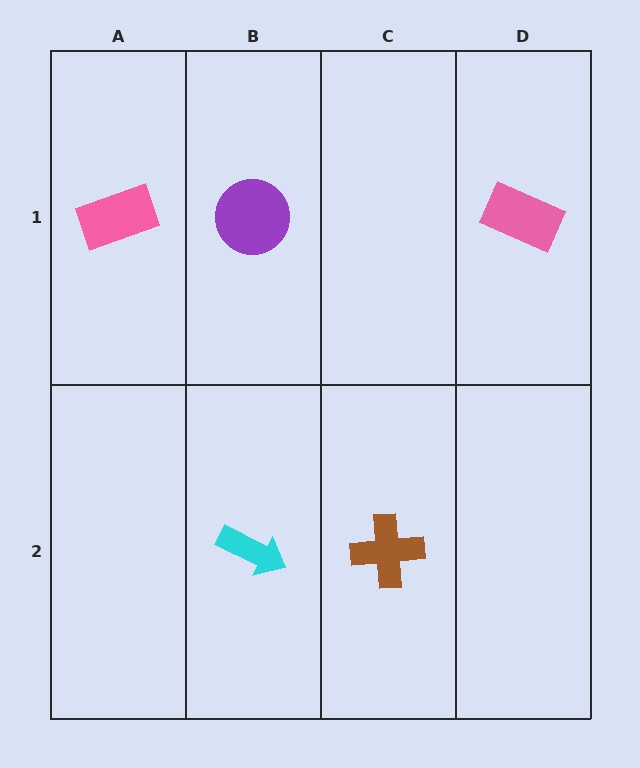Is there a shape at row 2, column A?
No, that cell is empty.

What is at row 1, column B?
A purple circle.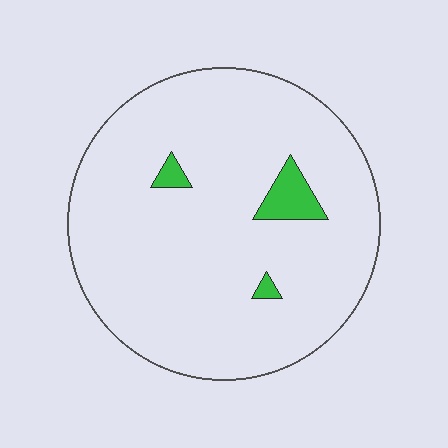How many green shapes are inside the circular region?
3.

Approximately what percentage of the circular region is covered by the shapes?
Approximately 5%.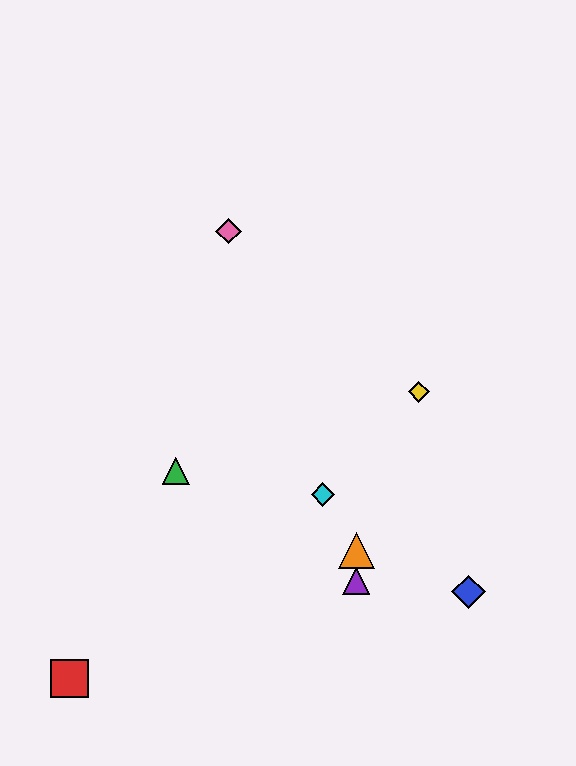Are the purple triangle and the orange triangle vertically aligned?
Yes, both are at x≈356.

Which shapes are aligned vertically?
The purple triangle, the orange triangle are aligned vertically.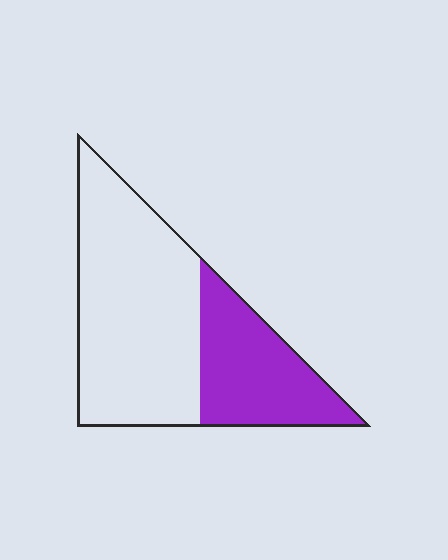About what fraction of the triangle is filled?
About one third (1/3).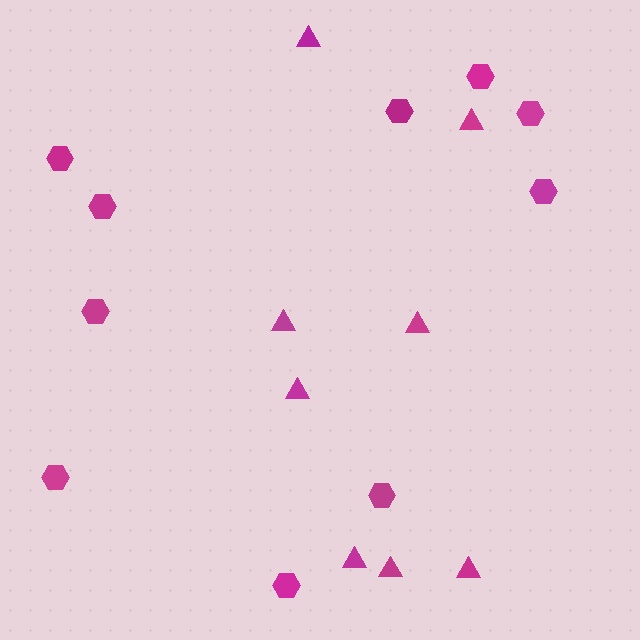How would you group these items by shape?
There are 2 groups: one group of hexagons (10) and one group of triangles (8).